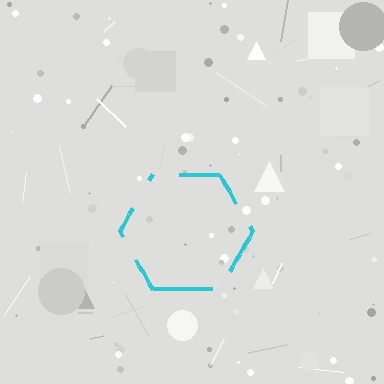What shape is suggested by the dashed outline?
The dashed outline suggests a hexagon.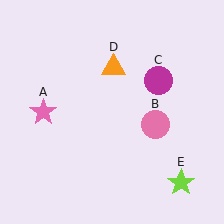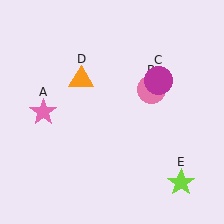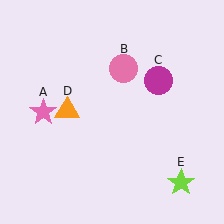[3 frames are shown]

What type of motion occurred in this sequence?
The pink circle (object B), orange triangle (object D) rotated counterclockwise around the center of the scene.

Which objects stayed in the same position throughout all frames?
Pink star (object A) and magenta circle (object C) and lime star (object E) remained stationary.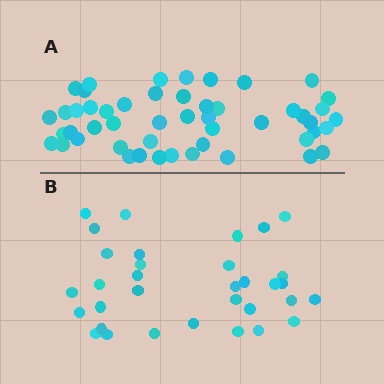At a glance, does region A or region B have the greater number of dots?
Region A (the top region) has more dots.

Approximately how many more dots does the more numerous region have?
Region A has approximately 15 more dots than region B.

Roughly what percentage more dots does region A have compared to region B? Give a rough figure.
About 50% more.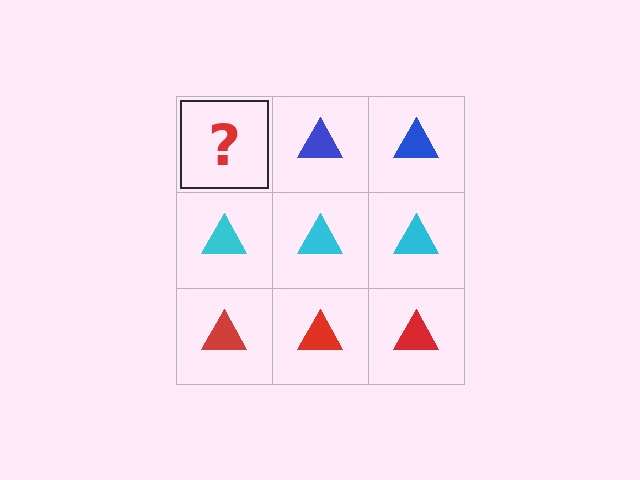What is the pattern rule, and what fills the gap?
The rule is that each row has a consistent color. The gap should be filled with a blue triangle.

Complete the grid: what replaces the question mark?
The question mark should be replaced with a blue triangle.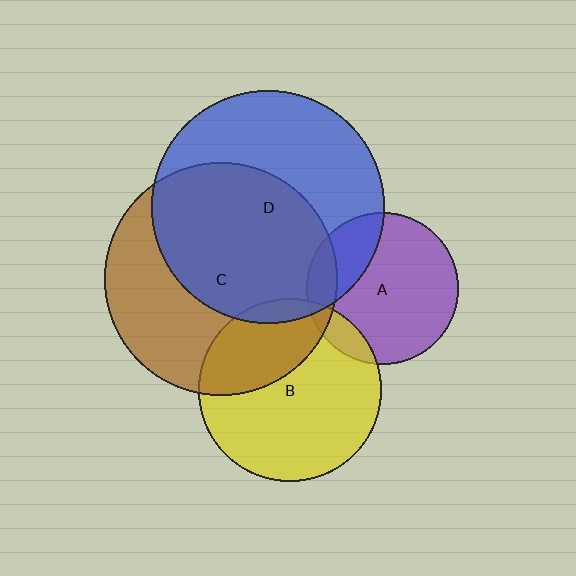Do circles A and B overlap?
Yes.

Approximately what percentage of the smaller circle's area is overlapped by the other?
Approximately 10%.